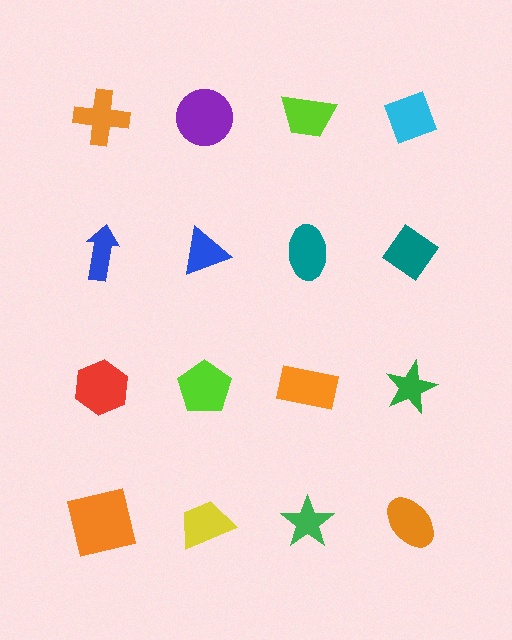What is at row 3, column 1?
A red hexagon.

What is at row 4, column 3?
A green star.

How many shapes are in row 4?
4 shapes.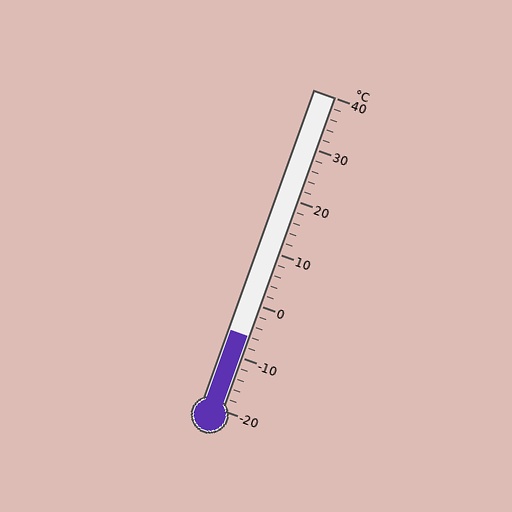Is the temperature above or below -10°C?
The temperature is above -10°C.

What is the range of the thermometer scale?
The thermometer scale ranges from -20°C to 40°C.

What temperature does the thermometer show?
The thermometer shows approximately -6°C.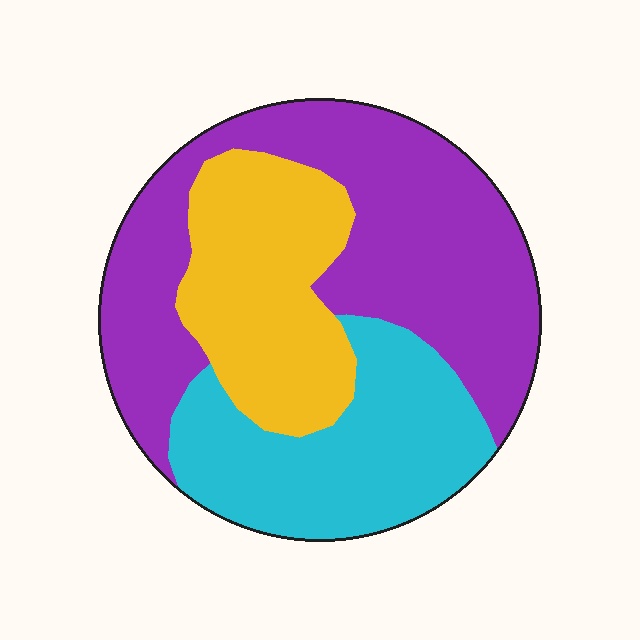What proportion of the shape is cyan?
Cyan takes up about one quarter (1/4) of the shape.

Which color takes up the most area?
Purple, at roughly 45%.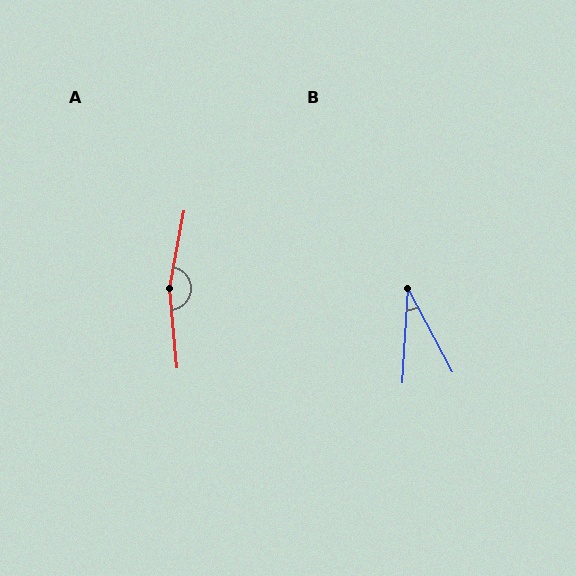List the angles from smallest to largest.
B (31°), A (164°).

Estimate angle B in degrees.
Approximately 31 degrees.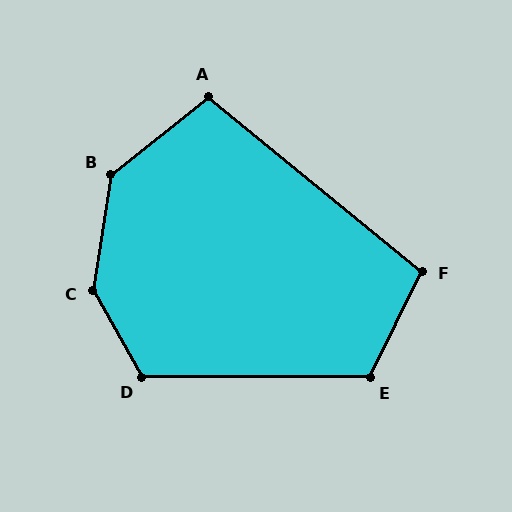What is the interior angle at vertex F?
Approximately 103 degrees (obtuse).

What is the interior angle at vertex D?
Approximately 119 degrees (obtuse).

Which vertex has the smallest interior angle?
A, at approximately 102 degrees.